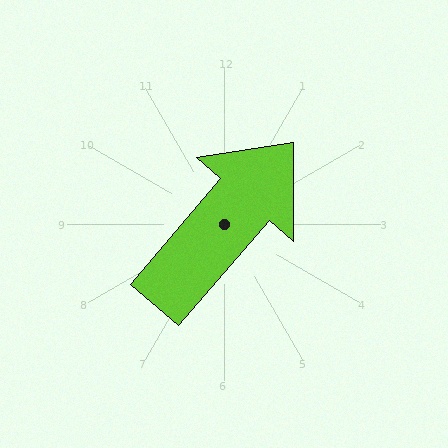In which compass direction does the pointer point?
Northeast.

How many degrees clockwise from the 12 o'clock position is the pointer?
Approximately 41 degrees.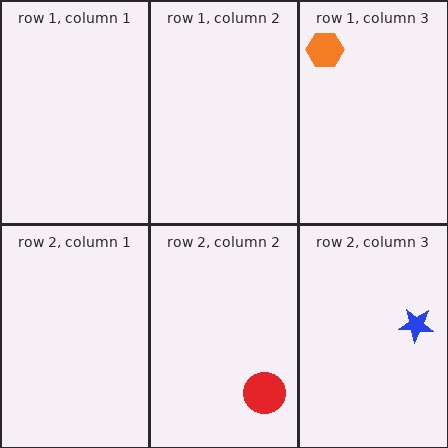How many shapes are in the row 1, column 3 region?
1.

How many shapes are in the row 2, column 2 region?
1.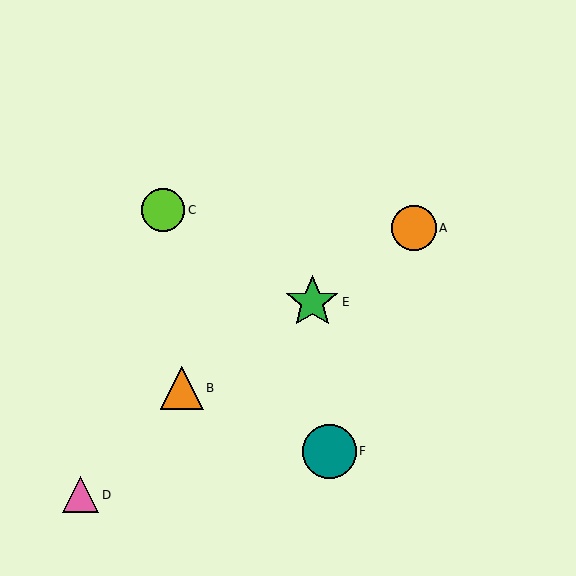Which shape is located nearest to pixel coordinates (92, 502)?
The pink triangle (labeled D) at (81, 495) is nearest to that location.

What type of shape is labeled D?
Shape D is a pink triangle.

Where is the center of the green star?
The center of the green star is at (312, 302).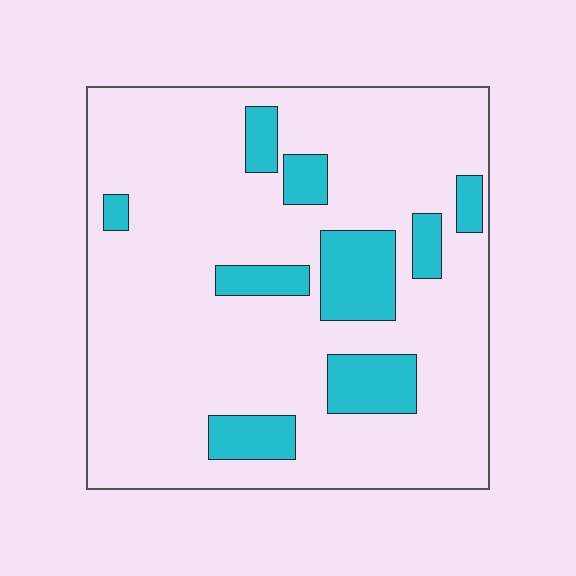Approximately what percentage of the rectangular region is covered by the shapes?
Approximately 15%.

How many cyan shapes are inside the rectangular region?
9.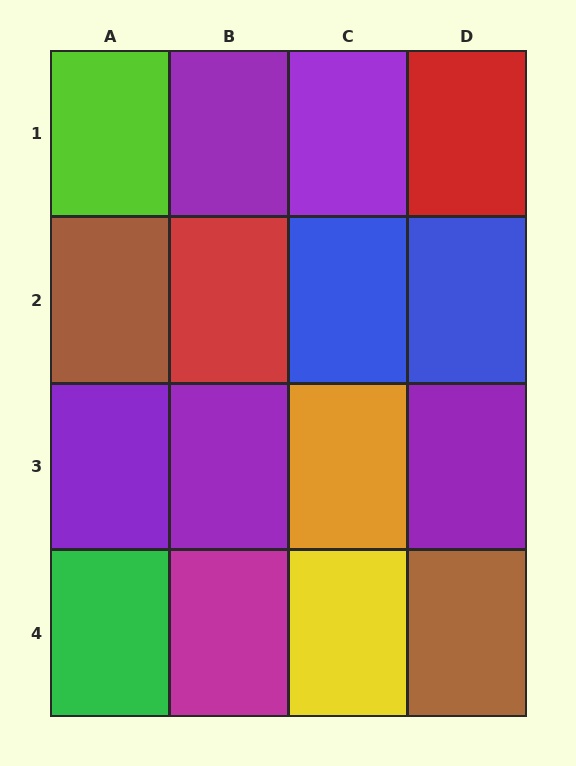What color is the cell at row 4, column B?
Magenta.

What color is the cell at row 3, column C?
Orange.